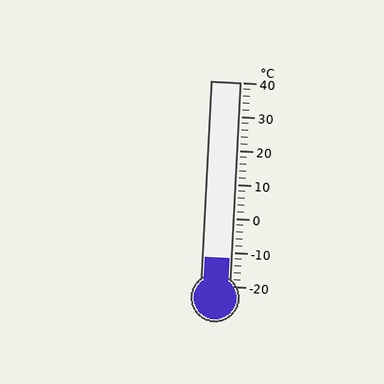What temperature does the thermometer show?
The thermometer shows approximately -12°C.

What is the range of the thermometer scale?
The thermometer scale ranges from -20°C to 40°C.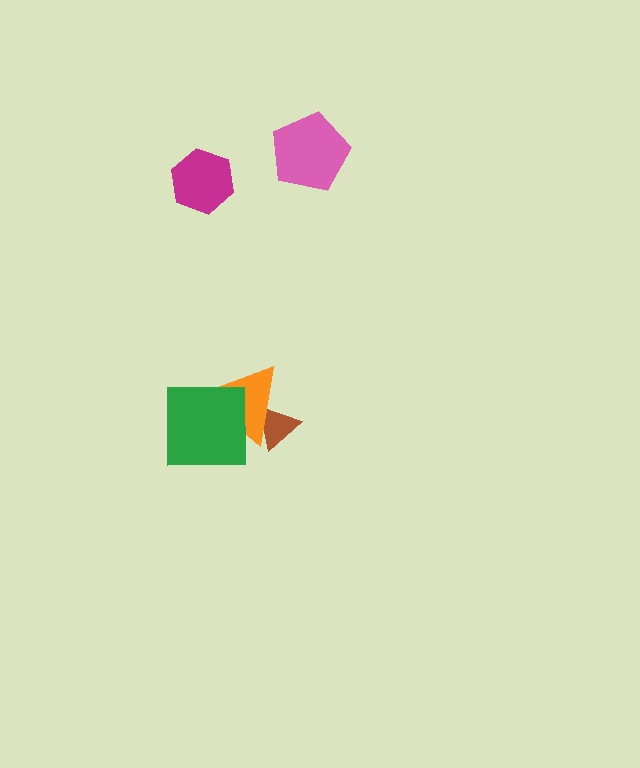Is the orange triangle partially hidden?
Yes, it is partially covered by another shape.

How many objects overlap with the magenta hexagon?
0 objects overlap with the magenta hexagon.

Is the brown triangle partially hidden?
Yes, it is partially covered by another shape.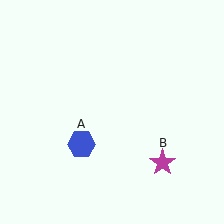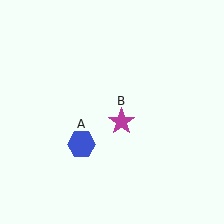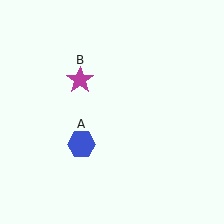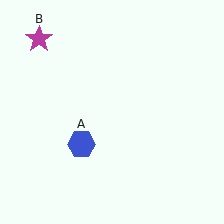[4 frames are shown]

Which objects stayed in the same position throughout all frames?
Blue hexagon (object A) remained stationary.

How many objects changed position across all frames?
1 object changed position: magenta star (object B).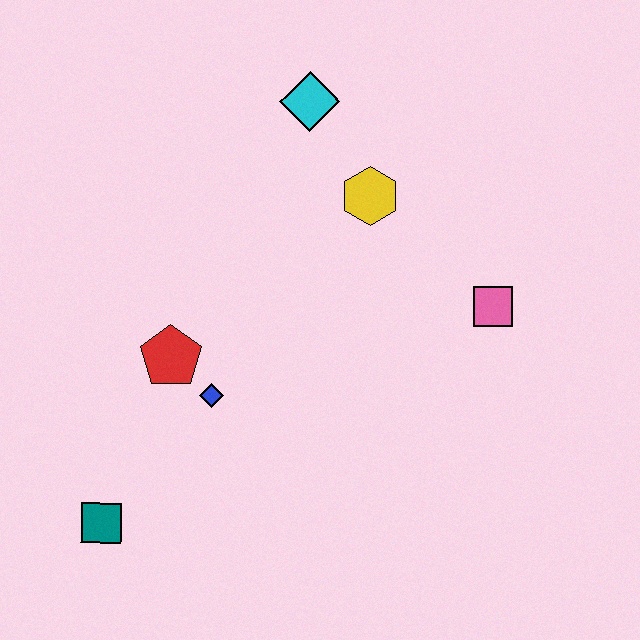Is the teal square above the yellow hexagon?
No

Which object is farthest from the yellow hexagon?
The teal square is farthest from the yellow hexagon.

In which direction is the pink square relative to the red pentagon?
The pink square is to the right of the red pentagon.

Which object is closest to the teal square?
The blue diamond is closest to the teal square.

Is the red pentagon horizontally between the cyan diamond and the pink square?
No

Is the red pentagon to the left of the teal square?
No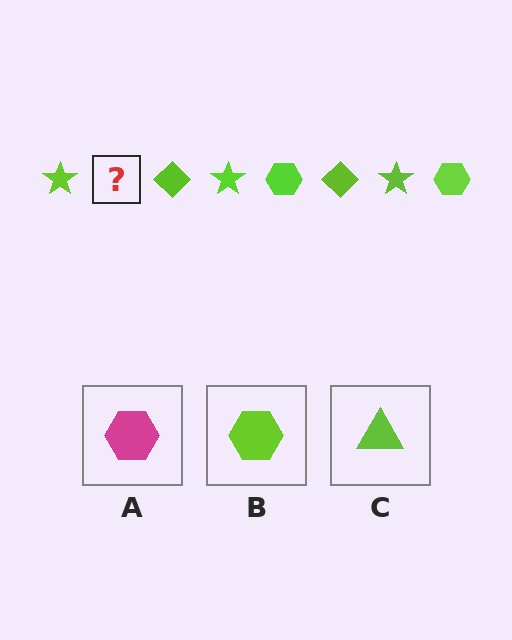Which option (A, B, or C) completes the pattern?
B.